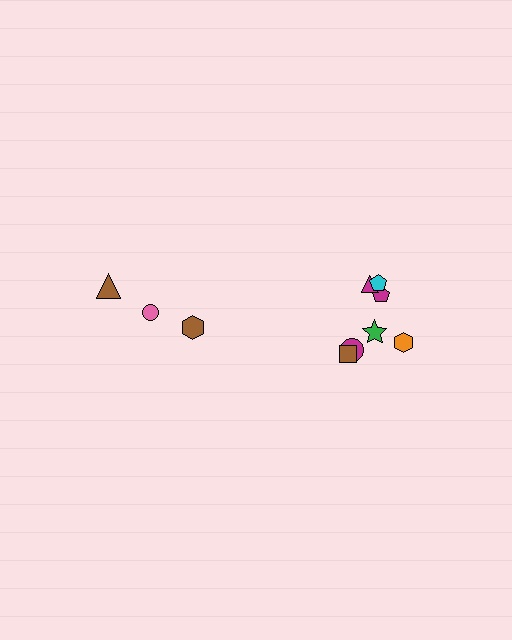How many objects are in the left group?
There are 3 objects.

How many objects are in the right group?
There are 7 objects.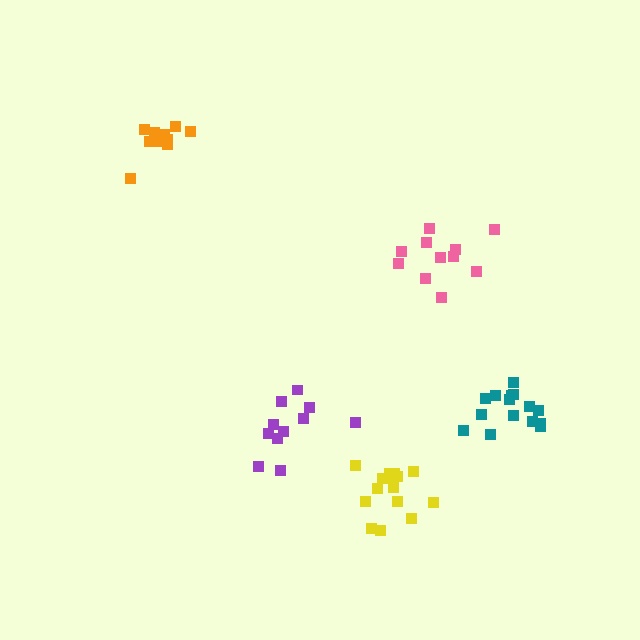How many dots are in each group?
Group 1: 10 dots, Group 2: 11 dots, Group 3: 15 dots, Group 4: 11 dots, Group 5: 15 dots (62 total).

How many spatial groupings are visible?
There are 5 spatial groupings.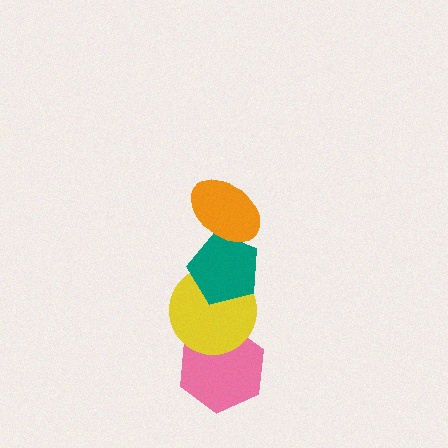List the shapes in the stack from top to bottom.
From top to bottom: the orange ellipse, the teal pentagon, the yellow circle, the pink hexagon.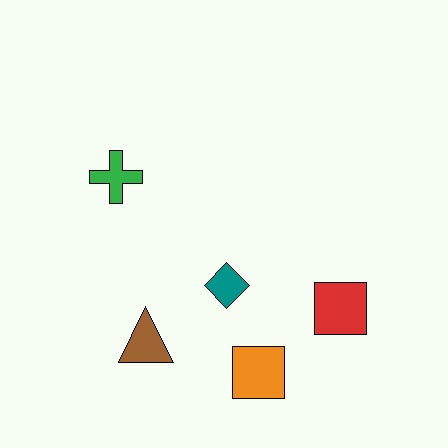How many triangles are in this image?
There is 1 triangle.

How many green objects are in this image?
There is 1 green object.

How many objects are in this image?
There are 5 objects.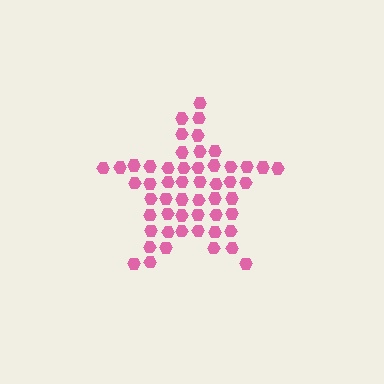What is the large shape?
The large shape is a star.